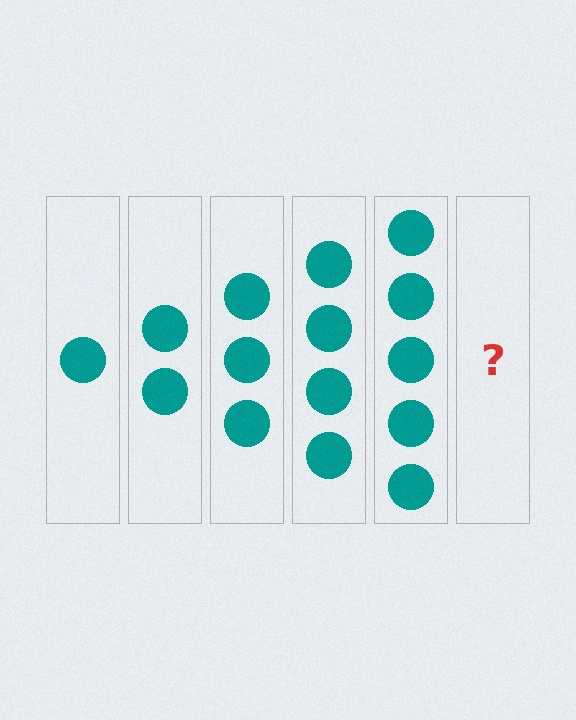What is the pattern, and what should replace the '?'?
The pattern is that each step adds one more circle. The '?' should be 6 circles.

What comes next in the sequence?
The next element should be 6 circles.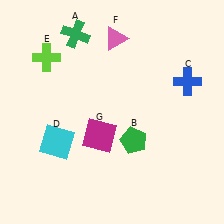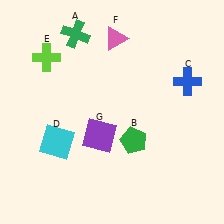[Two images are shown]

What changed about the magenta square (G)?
In Image 1, G is magenta. In Image 2, it changed to purple.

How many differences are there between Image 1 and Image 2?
There is 1 difference between the two images.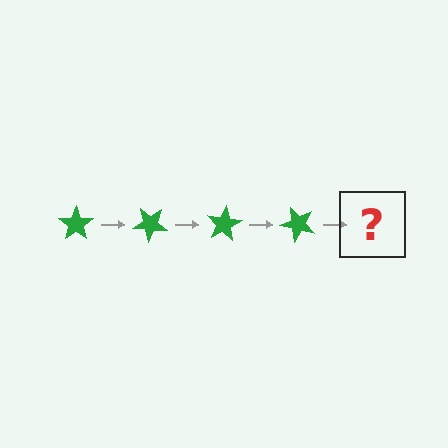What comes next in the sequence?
The next element should be a green star rotated 160 degrees.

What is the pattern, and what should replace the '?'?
The pattern is that the star rotates 40 degrees each step. The '?' should be a green star rotated 160 degrees.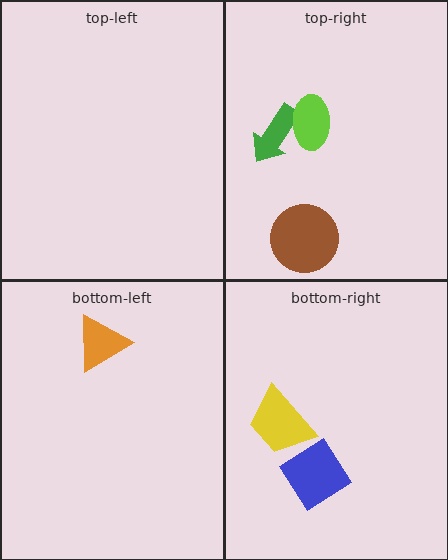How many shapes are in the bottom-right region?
2.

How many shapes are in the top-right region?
3.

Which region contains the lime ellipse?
The top-right region.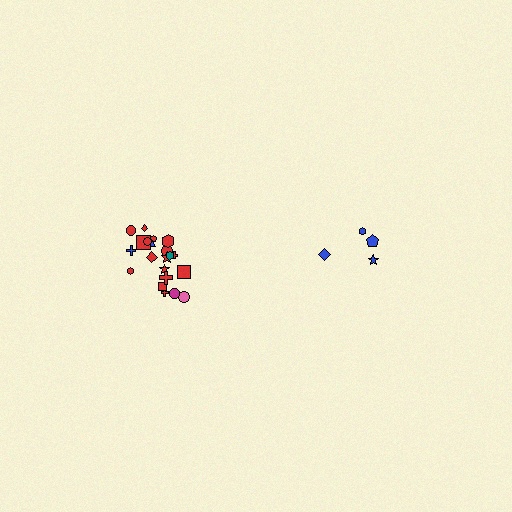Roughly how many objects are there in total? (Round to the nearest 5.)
Roughly 25 objects in total.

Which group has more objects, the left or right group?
The left group.